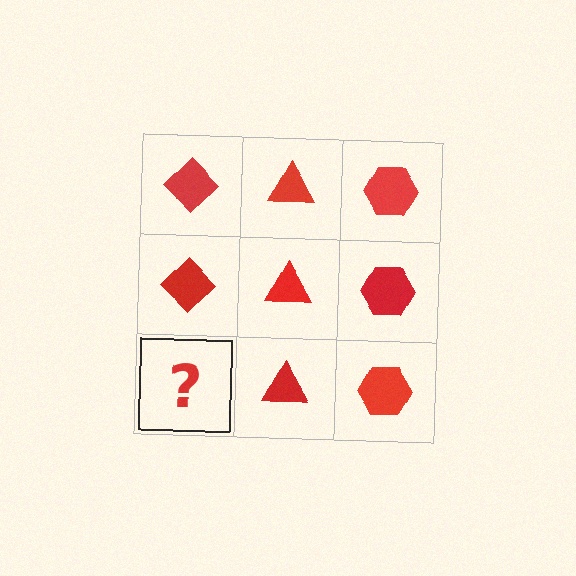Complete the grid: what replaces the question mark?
The question mark should be replaced with a red diamond.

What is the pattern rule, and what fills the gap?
The rule is that each column has a consistent shape. The gap should be filled with a red diamond.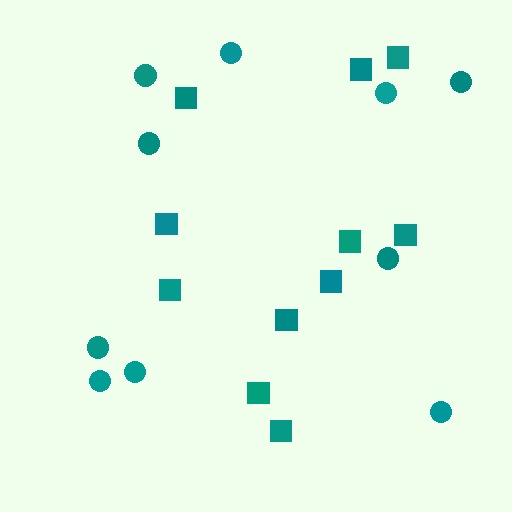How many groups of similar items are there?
There are 2 groups: one group of squares (11) and one group of circles (10).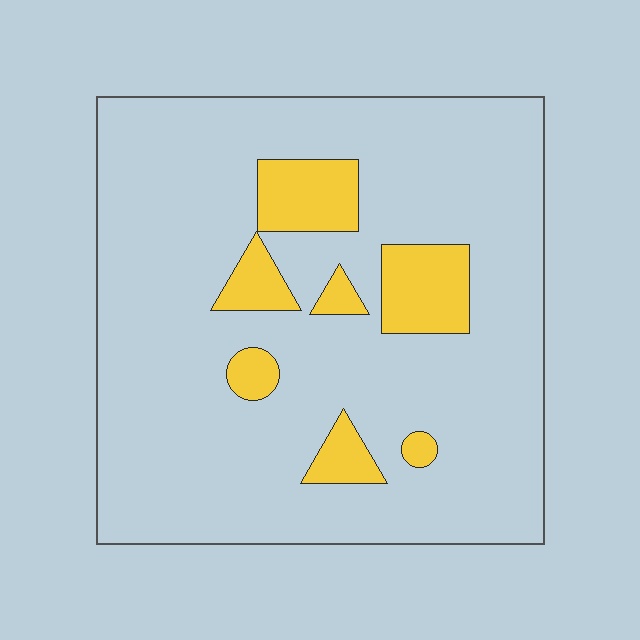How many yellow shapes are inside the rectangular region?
7.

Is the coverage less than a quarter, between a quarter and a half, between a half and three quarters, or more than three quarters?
Less than a quarter.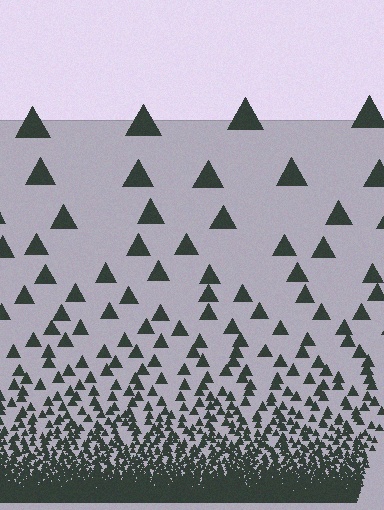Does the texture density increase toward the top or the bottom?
Density increases toward the bottom.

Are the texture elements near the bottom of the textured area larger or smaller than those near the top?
Smaller. The gradient is inverted — elements near the bottom are smaller and denser.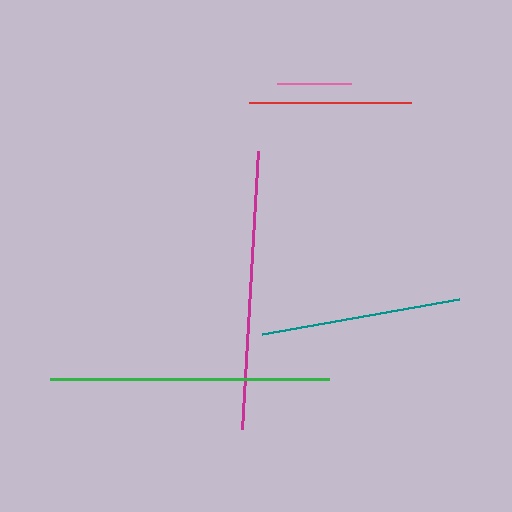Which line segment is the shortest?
The pink line is the shortest at approximately 74 pixels.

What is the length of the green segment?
The green segment is approximately 279 pixels long.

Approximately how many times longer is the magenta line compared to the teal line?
The magenta line is approximately 1.4 times the length of the teal line.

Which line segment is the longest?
The green line is the longest at approximately 279 pixels.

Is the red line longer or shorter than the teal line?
The teal line is longer than the red line.